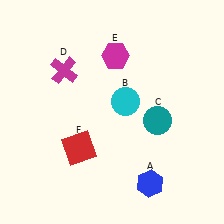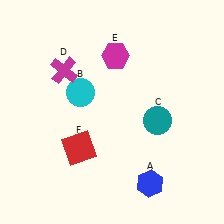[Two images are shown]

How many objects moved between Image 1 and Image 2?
1 object moved between the two images.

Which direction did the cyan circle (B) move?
The cyan circle (B) moved left.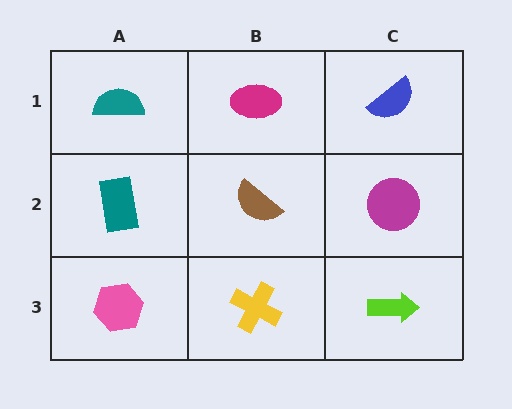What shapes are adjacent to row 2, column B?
A magenta ellipse (row 1, column B), a yellow cross (row 3, column B), a teal rectangle (row 2, column A), a magenta circle (row 2, column C).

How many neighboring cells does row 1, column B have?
3.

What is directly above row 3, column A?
A teal rectangle.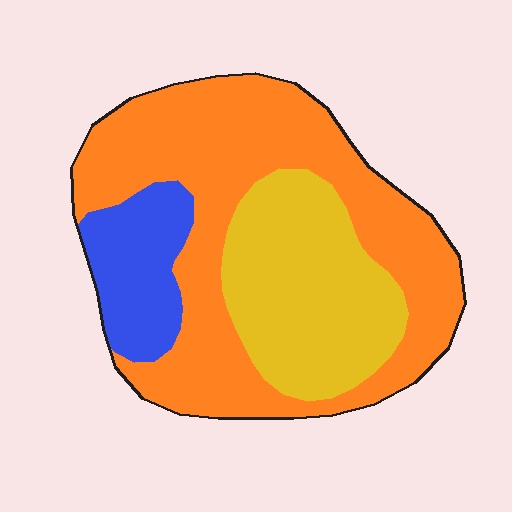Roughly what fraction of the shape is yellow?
Yellow covers around 30% of the shape.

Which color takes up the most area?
Orange, at roughly 55%.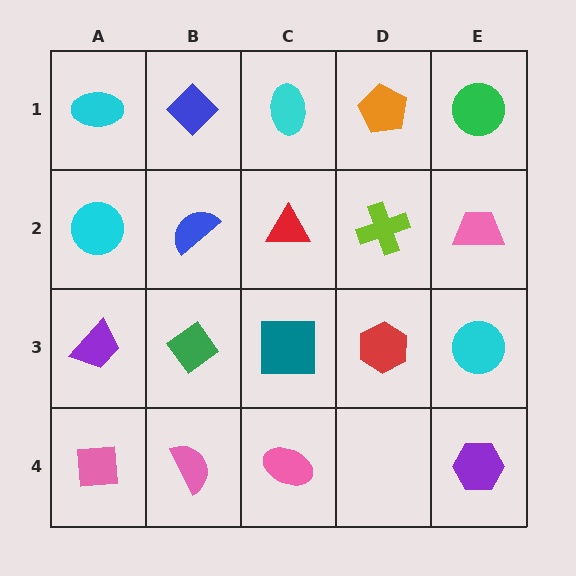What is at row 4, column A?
A pink square.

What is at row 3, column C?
A teal square.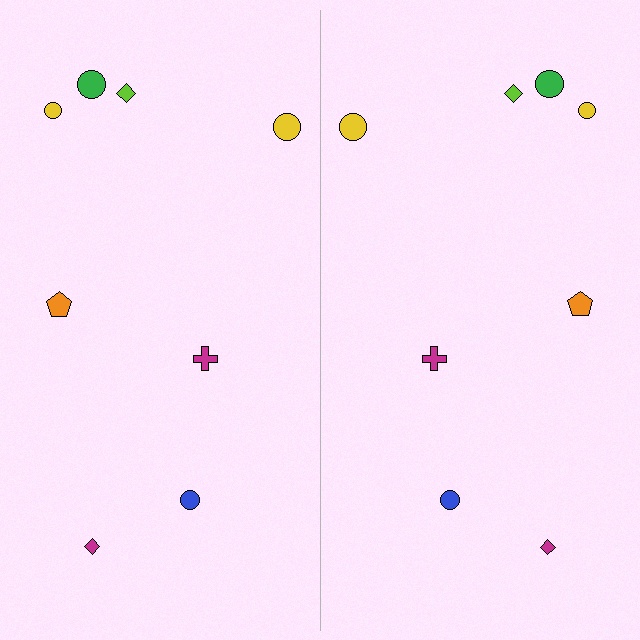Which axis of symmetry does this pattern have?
The pattern has a vertical axis of symmetry running through the center of the image.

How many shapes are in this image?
There are 16 shapes in this image.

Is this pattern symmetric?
Yes, this pattern has bilateral (reflection) symmetry.